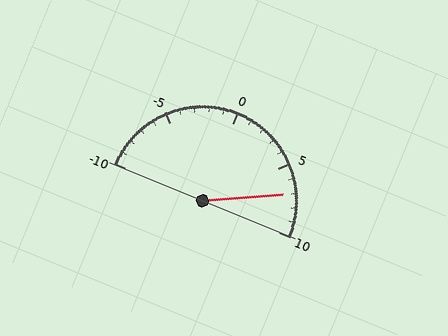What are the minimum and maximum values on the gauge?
The gauge ranges from -10 to 10.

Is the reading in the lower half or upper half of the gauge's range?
The reading is in the upper half of the range (-10 to 10).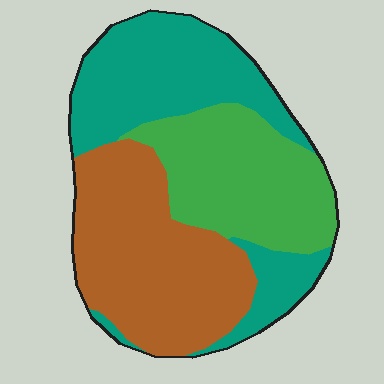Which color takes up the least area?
Green, at roughly 30%.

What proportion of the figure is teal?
Teal takes up about one third (1/3) of the figure.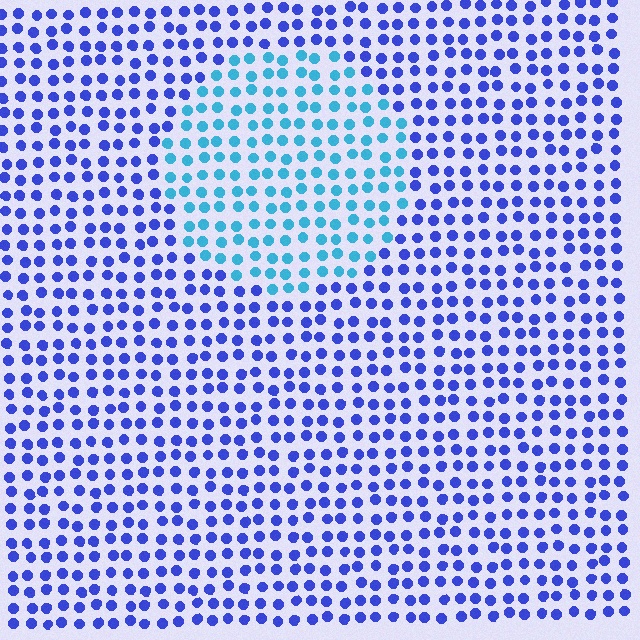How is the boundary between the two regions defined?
The boundary is defined purely by a slight shift in hue (about 42 degrees). Spacing, size, and orientation are identical on both sides.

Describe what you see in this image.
The image is filled with small blue elements in a uniform arrangement. A circle-shaped region is visible where the elements are tinted to a slightly different hue, forming a subtle color boundary.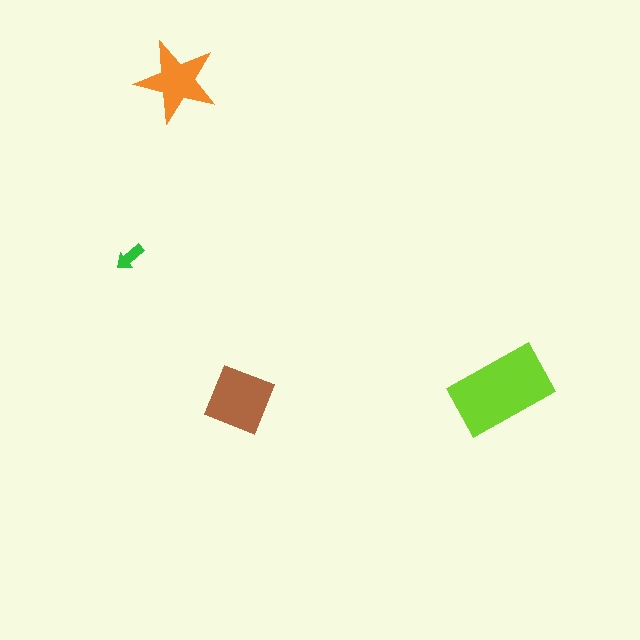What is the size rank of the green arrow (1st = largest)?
4th.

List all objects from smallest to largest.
The green arrow, the orange star, the brown diamond, the lime rectangle.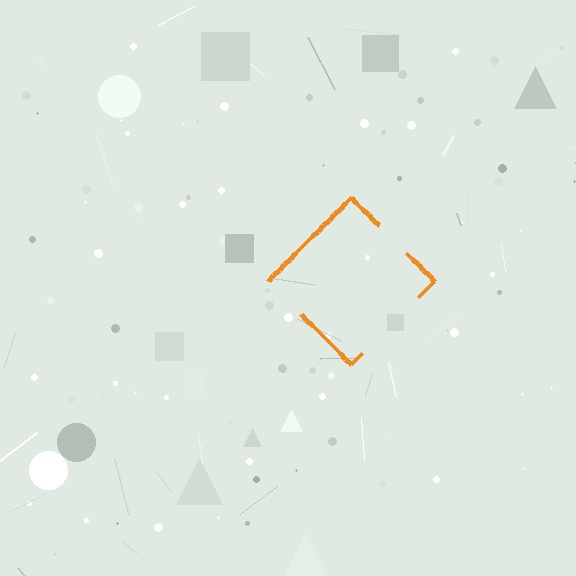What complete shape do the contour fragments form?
The contour fragments form a diamond.